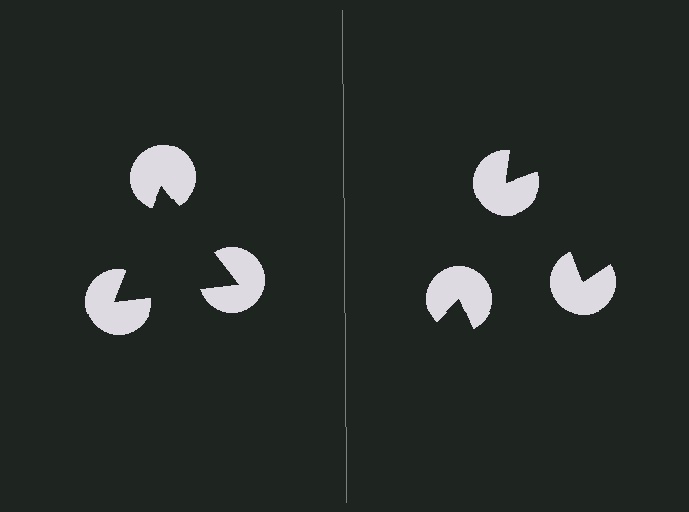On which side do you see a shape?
An illusory triangle appears on the left side. On the right side the wedge cuts are rotated, so no coherent shape forms.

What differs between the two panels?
The pac-man discs are positioned identically on both sides; only the wedge orientations differ. On the left they align to a triangle; on the right they are misaligned.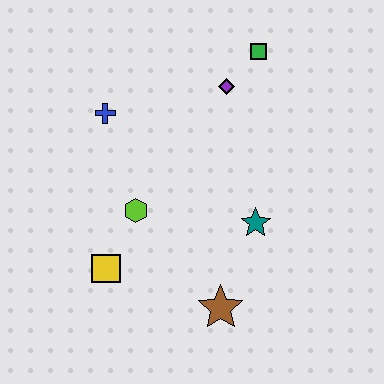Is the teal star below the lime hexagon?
Yes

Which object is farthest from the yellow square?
The green square is farthest from the yellow square.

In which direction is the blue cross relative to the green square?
The blue cross is to the left of the green square.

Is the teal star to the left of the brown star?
No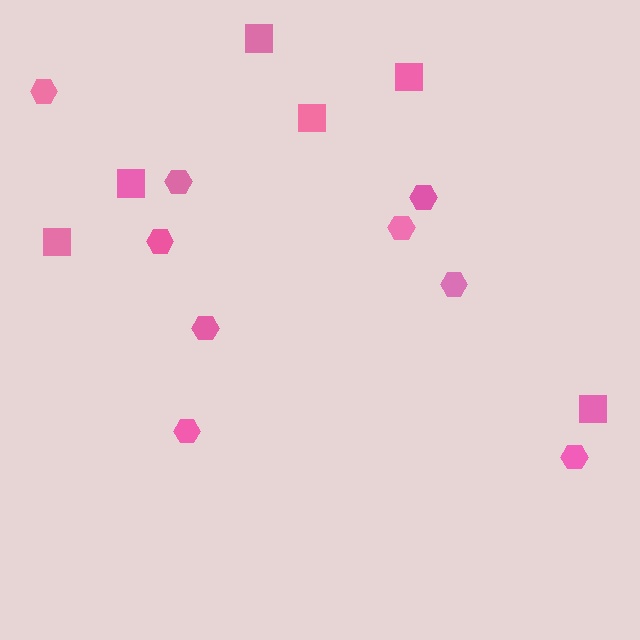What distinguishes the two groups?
There are 2 groups: one group of squares (6) and one group of hexagons (9).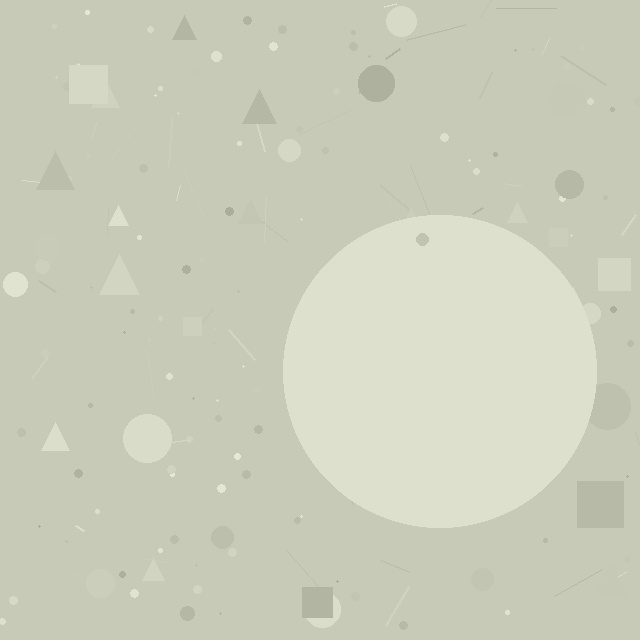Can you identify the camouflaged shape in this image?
The camouflaged shape is a circle.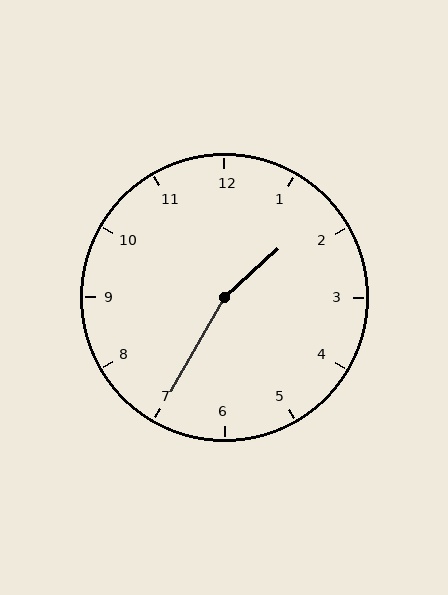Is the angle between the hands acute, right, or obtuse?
It is obtuse.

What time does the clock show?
1:35.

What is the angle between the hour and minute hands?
Approximately 162 degrees.